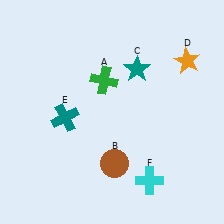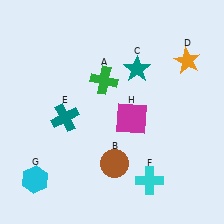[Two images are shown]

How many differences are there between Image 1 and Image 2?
There are 2 differences between the two images.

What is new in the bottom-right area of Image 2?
A magenta square (H) was added in the bottom-right area of Image 2.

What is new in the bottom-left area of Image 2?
A cyan hexagon (G) was added in the bottom-left area of Image 2.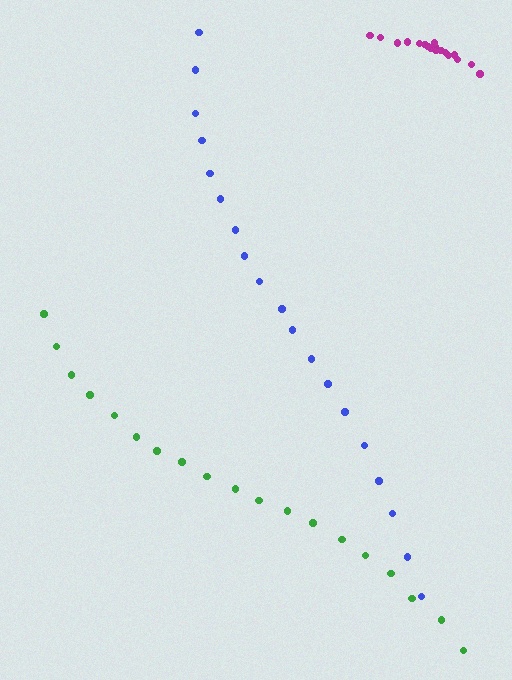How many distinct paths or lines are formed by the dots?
There are 3 distinct paths.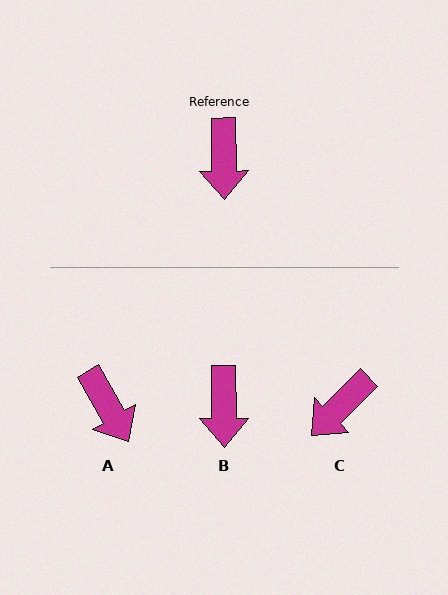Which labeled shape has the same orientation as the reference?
B.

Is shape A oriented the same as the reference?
No, it is off by about 29 degrees.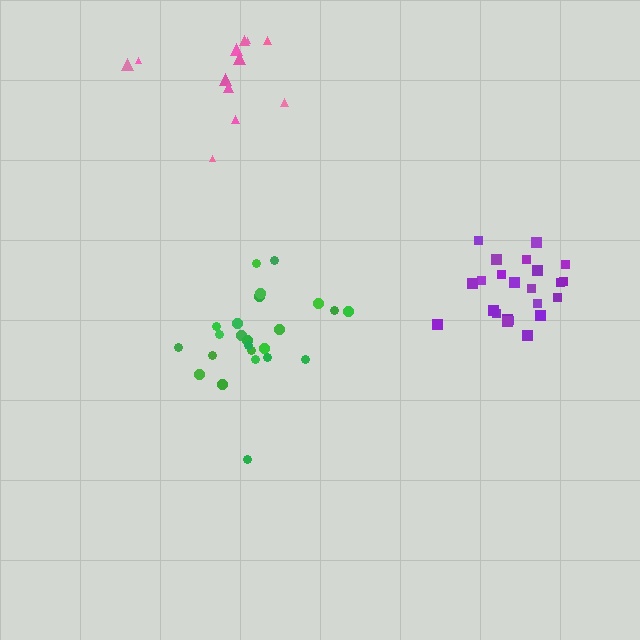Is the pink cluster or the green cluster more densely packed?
Green.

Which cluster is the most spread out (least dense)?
Pink.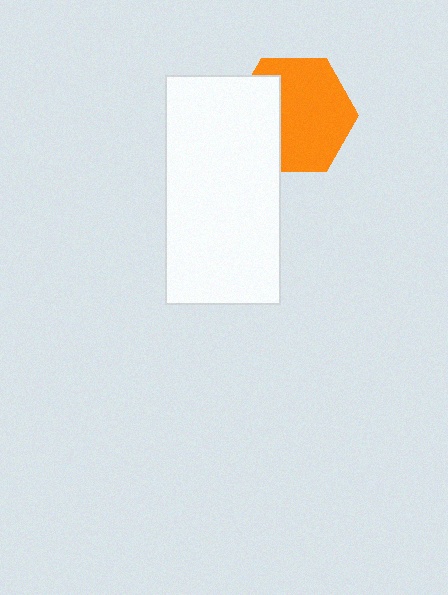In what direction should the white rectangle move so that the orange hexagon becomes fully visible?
The white rectangle should move left. That is the shortest direction to clear the overlap and leave the orange hexagon fully visible.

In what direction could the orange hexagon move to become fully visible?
The orange hexagon could move right. That would shift it out from behind the white rectangle entirely.